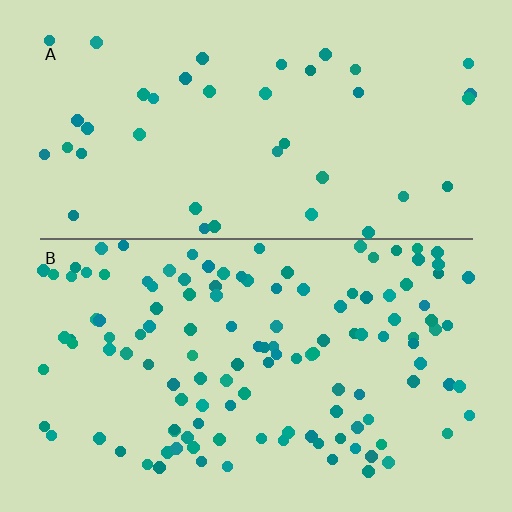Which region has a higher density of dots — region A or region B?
B (the bottom).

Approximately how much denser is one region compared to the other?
Approximately 3.1× — region B over region A.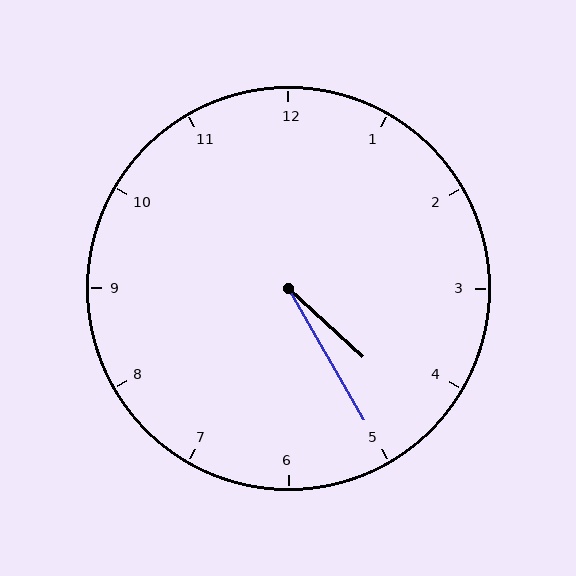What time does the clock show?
4:25.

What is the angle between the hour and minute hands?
Approximately 18 degrees.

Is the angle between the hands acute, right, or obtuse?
It is acute.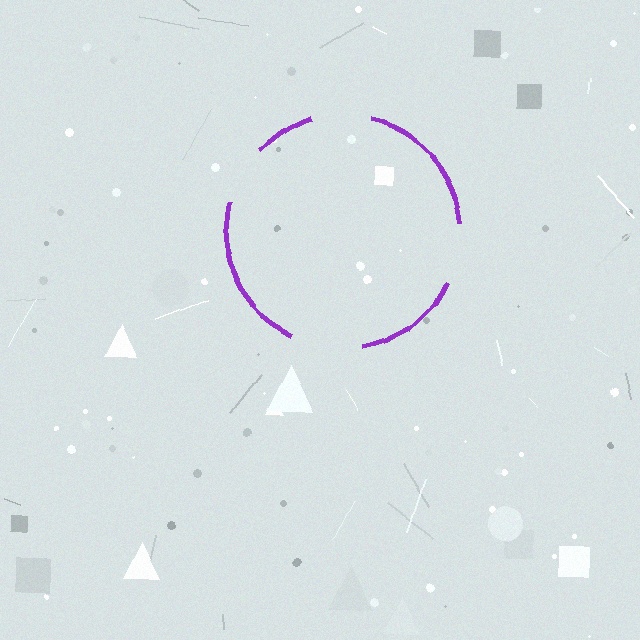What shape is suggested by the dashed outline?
The dashed outline suggests a circle.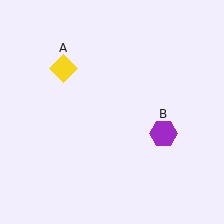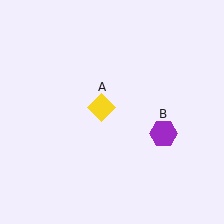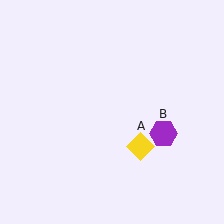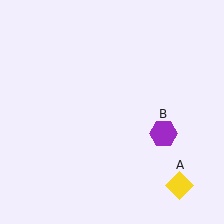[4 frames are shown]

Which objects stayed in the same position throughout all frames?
Purple hexagon (object B) remained stationary.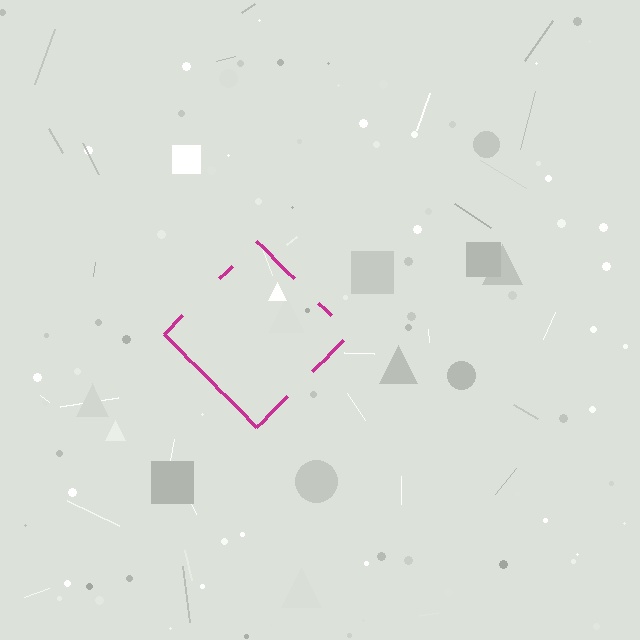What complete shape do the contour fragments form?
The contour fragments form a diamond.